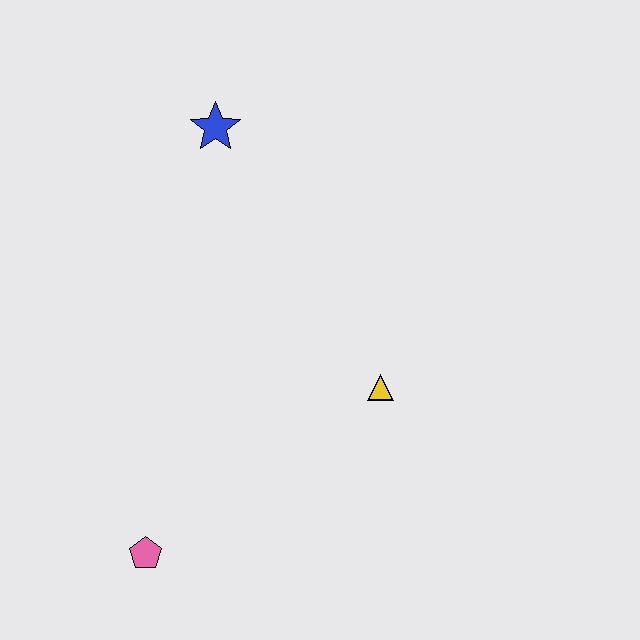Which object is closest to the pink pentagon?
The yellow triangle is closest to the pink pentagon.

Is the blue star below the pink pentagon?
No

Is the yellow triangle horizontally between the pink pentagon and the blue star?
No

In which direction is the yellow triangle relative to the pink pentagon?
The yellow triangle is to the right of the pink pentagon.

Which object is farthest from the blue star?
The pink pentagon is farthest from the blue star.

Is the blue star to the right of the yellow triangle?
No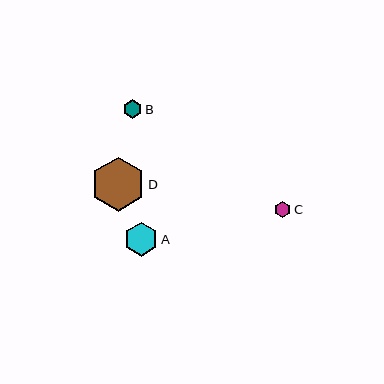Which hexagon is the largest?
Hexagon D is the largest with a size of approximately 54 pixels.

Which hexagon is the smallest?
Hexagon C is the smallest with a size of approximately 16 pixels.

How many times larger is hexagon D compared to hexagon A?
Hexagon D is approximately 1.6 times the size of hexagon A.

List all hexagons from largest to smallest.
From largest to smallest: D, A, B, C.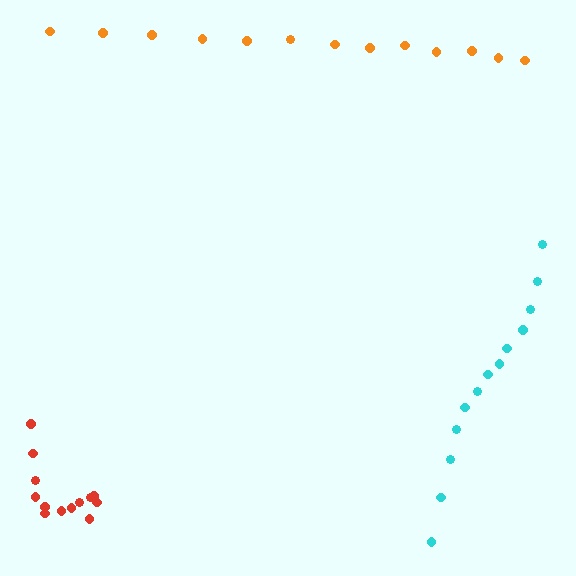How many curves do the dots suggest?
There are 3 distinct paths.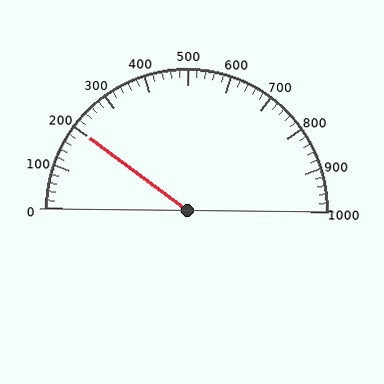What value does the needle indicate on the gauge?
The needle indicates approximately 200.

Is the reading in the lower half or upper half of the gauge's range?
The reading is in the lower half of the range (0 to 1000).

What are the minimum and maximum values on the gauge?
The gauge ranges from 0 to 1000.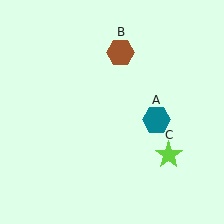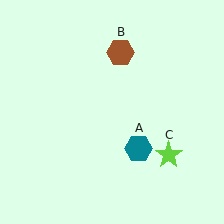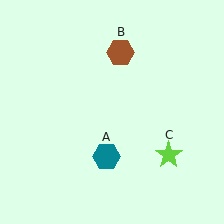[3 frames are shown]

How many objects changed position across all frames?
1 object changed position: teal hexagon (object A).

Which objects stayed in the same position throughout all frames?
Brown hexagon (object B) and lime star (object C) remained stationary.